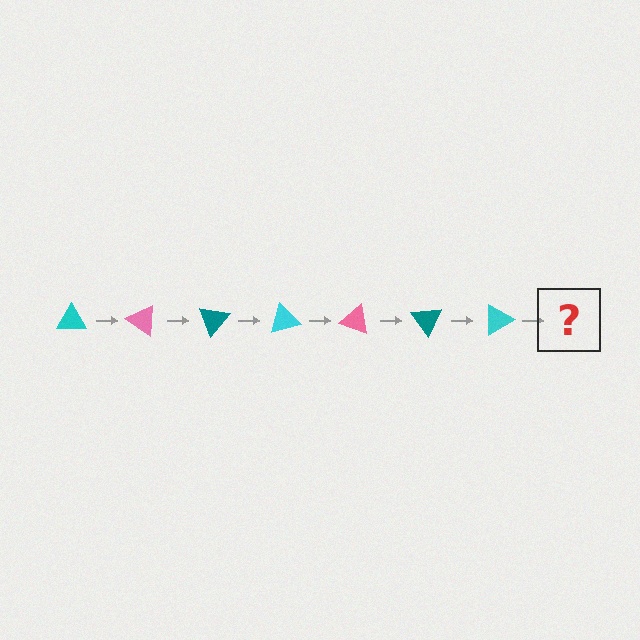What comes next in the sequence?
The next element should be a pink triangle, rotated 245 degrees from the start.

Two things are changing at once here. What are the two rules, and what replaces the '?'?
The two rules are that it rotates 35 degrees each step and the color cycles through cyan, pink, and teal. The '?' should be a pink triangle, rotated 245 degrees from the start.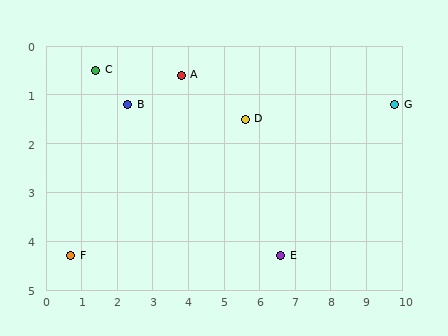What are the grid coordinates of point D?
Point D is at approximately (5.6, 1.5).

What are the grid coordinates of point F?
Point F is at approximately (0.7, 4.3).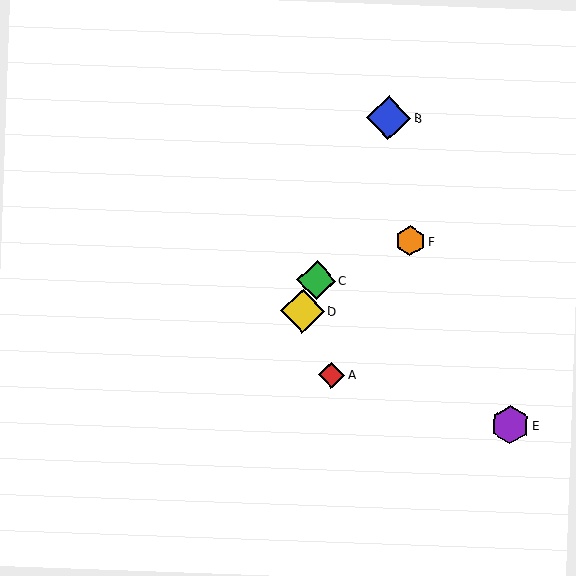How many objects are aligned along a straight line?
3 objects (B, C, D) are aligned along a straight line.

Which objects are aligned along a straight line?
Objects B, C, D are aligned along a straight line.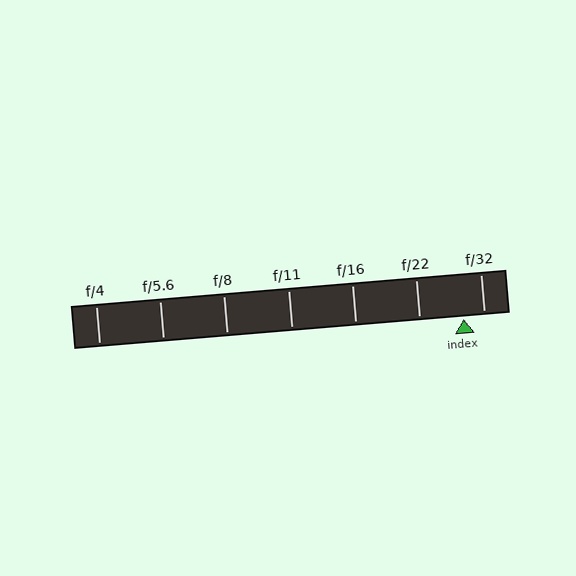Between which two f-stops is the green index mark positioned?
The index mark is between f/22 and f/32.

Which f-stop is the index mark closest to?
The index mark is closest to f/32.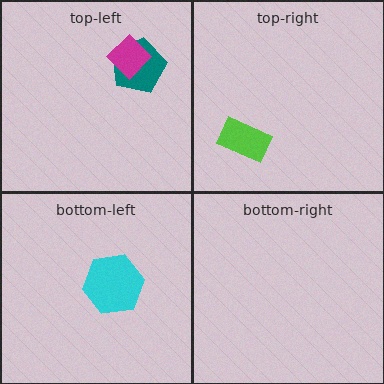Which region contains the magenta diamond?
The top-left region.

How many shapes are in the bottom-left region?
1.